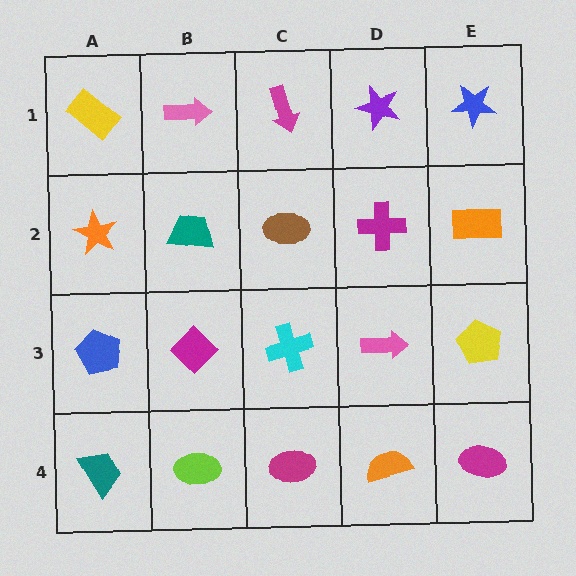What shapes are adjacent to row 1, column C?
A brown ellipse (row 2, column C), a pink arrow (row 1, column B), a purple star (row 1, column D).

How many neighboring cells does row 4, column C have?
3.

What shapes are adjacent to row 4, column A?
A blue pentagon (row 3, column A), a lime ellipse (row 4, column B).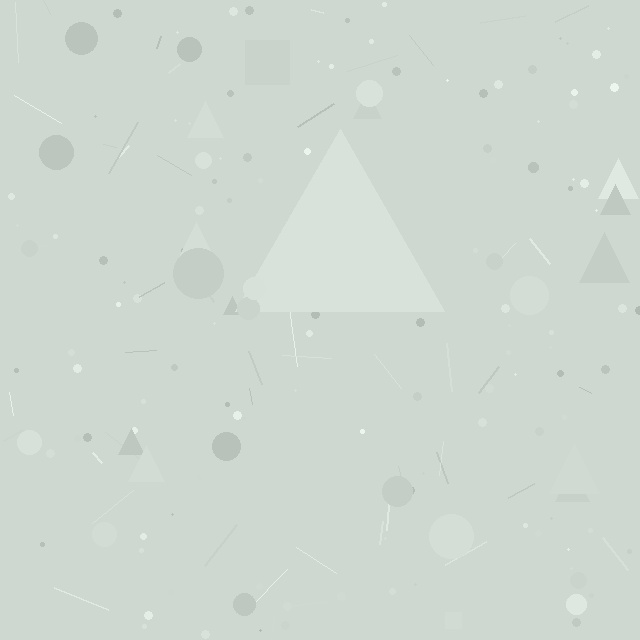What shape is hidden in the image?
A triangle is hidden in the image.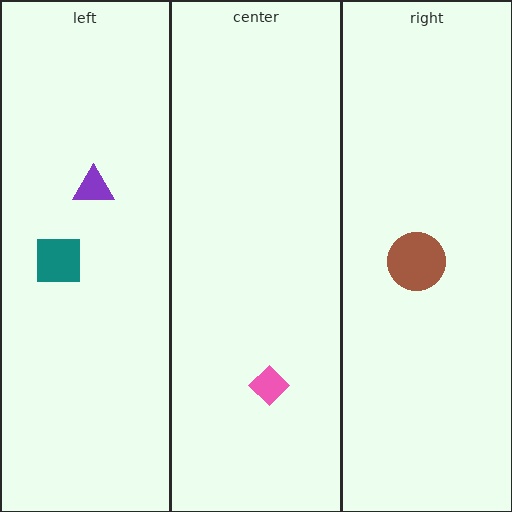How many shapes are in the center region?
1.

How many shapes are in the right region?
1.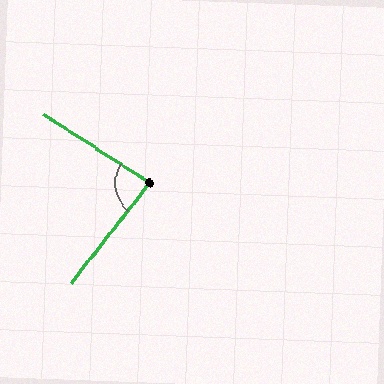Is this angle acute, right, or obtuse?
It is acute.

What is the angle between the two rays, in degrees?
Approximately 85 degrees.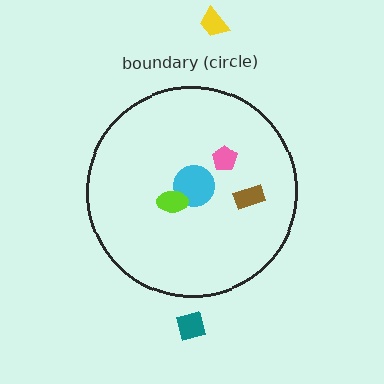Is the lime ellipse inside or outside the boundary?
Inside.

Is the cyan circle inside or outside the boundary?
Inside.